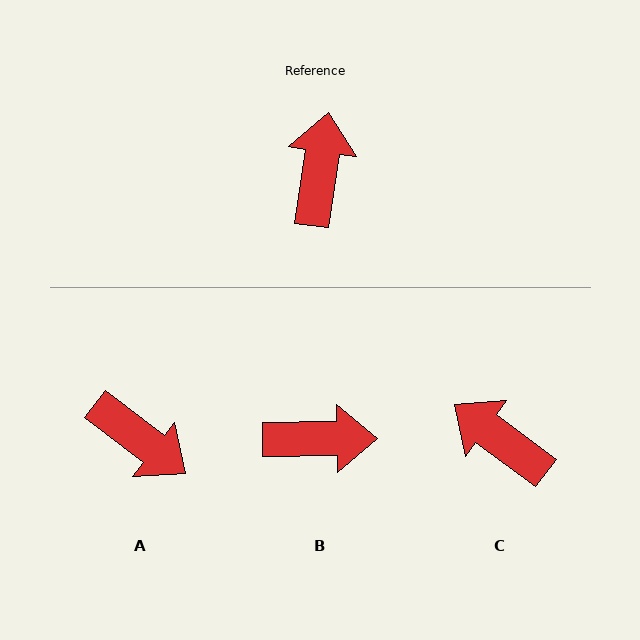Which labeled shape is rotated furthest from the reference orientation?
A, about 120 degrees away.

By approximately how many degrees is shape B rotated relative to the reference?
Approximately 81 degrees clockwise.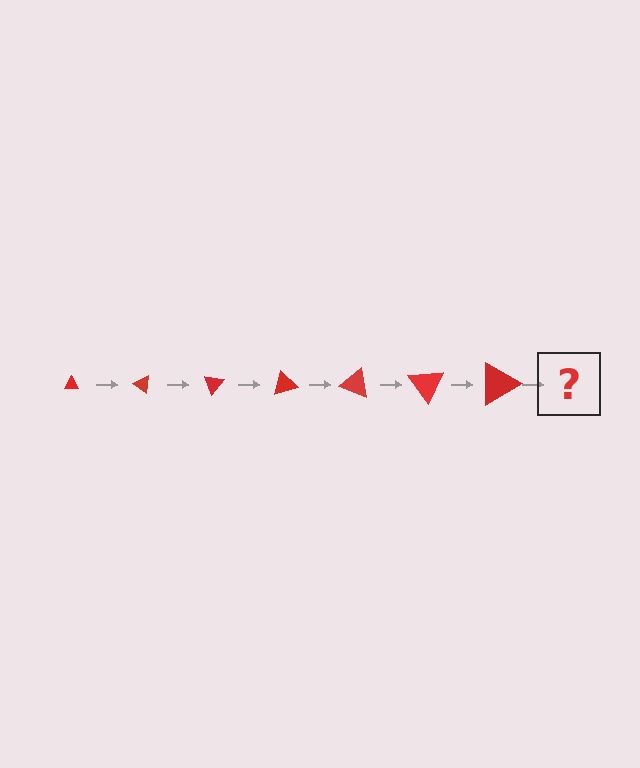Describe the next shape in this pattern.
It should be a triangle, larger than the previous one and rotated 245 degrees from the start.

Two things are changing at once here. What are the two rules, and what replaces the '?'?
The two rules are that the triangle grows larger each step and it rotates 35 degrees each step. The '?' should be a triangle, larger than the previous one and rotated 245 degrees from the start.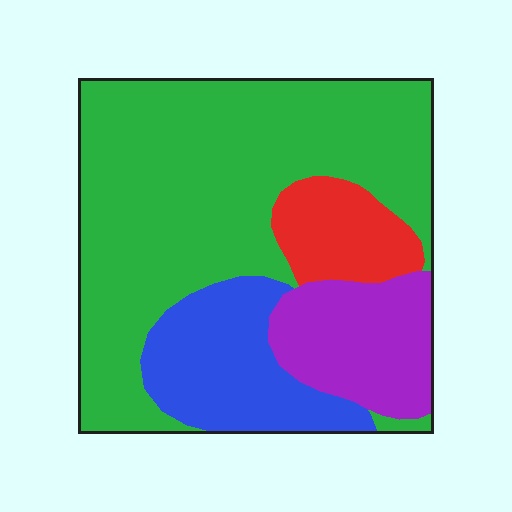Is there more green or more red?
Green.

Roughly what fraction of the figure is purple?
Purple takes up about one sixth (1/6) of the figure.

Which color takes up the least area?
Red, at roughly 10%.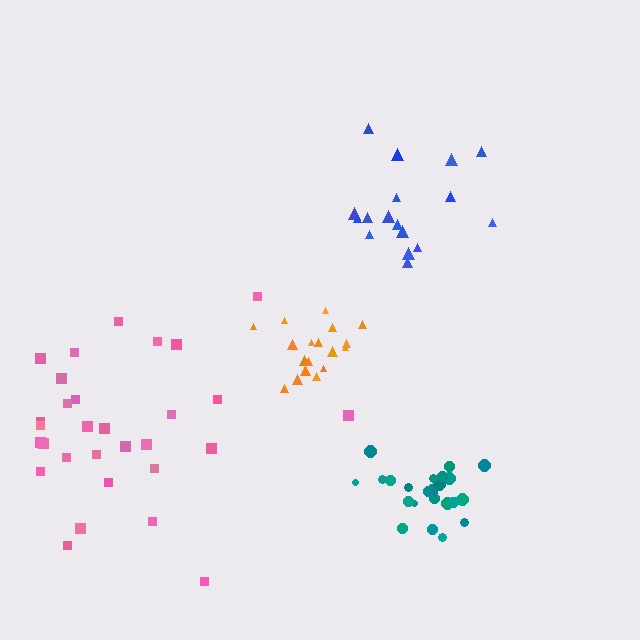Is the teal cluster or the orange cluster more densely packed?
Teal.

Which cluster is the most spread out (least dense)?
Pink.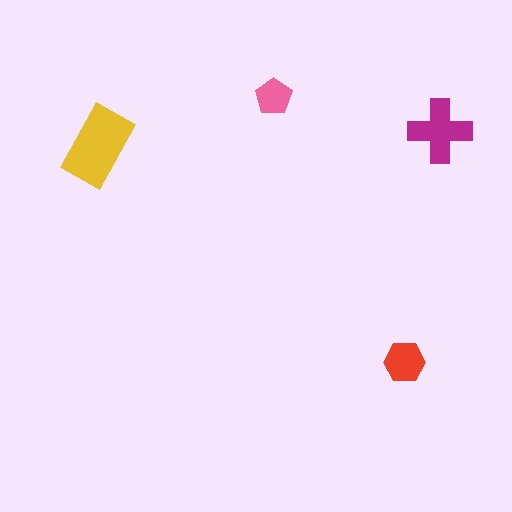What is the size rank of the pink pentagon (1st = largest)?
4th.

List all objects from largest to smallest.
The yellow rectangle, the magenta cross, the red hexagon, the pink pentagon.